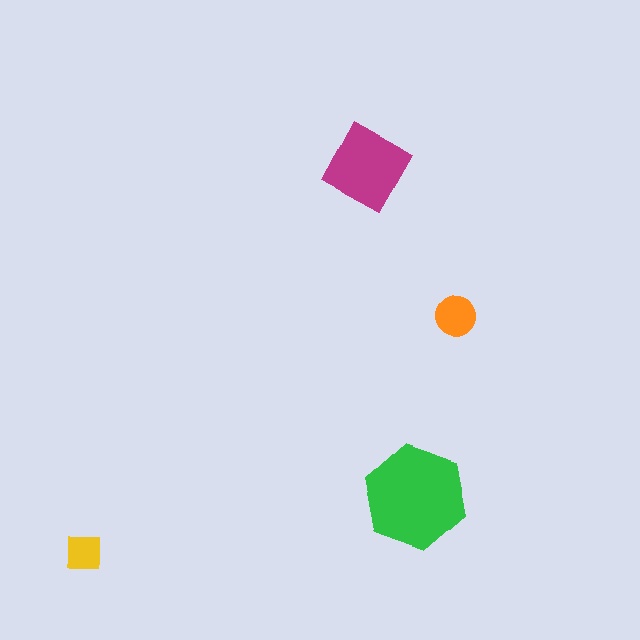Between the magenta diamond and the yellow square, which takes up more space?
The magenta diamond.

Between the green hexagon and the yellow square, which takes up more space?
The green hexagon.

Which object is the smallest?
The yellow square.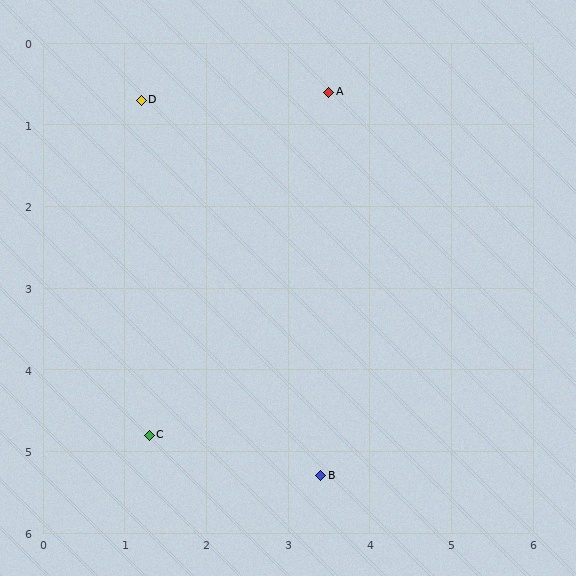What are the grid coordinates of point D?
Point D is at approximately (1.2, 0.7).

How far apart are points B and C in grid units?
Points B and C are about 2.2 grid units apart.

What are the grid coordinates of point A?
Point A is at approximately (3.5, 0.6).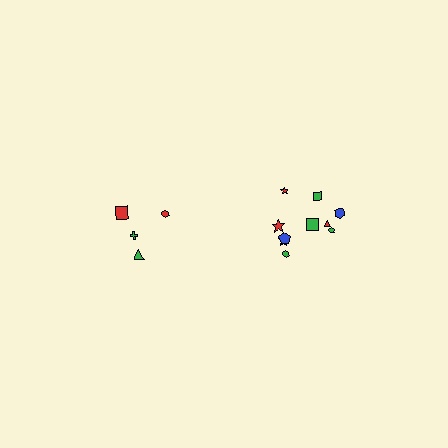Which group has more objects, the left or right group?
The right group.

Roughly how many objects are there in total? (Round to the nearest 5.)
Roughly 15 objects in total.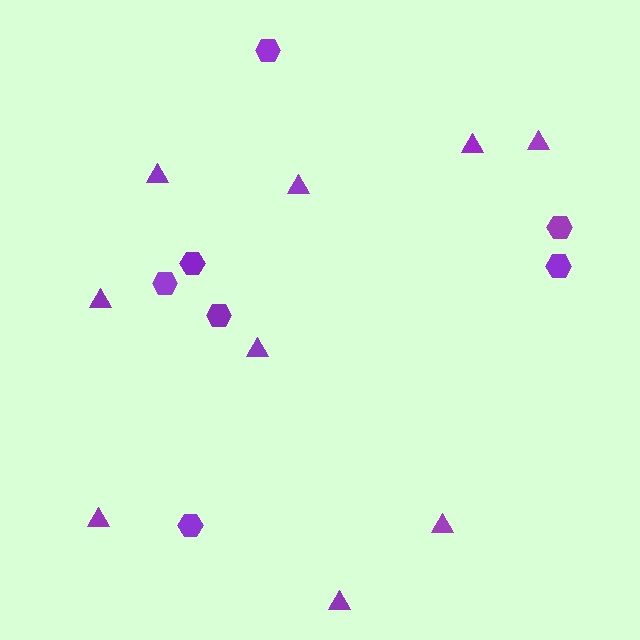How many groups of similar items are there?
There are 2 groups: one group of triangles (9) and one group of hexagons (7).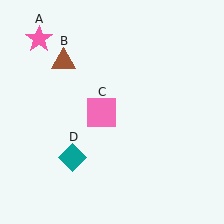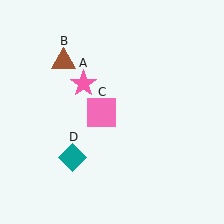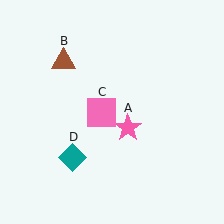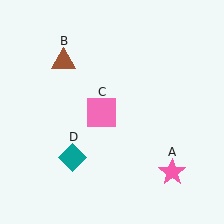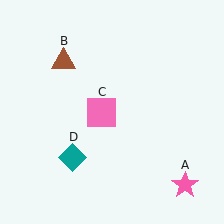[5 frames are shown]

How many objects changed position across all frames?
1 object changed position: pink star (object A).